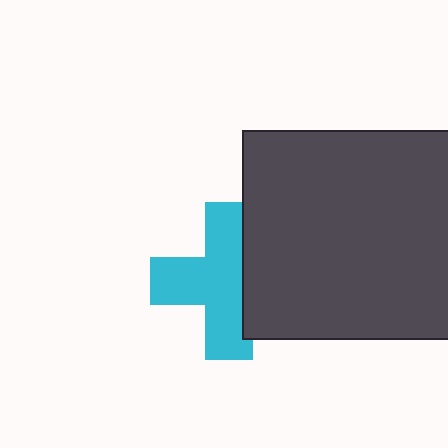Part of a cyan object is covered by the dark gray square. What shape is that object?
It is a cross.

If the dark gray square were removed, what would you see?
You would see the complete cyan cross.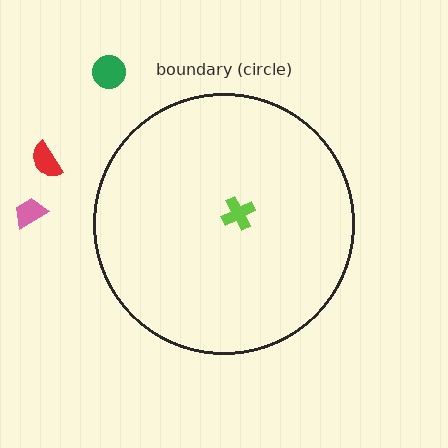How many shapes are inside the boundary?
1 inside, 3 outside.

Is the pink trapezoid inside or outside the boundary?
Outside.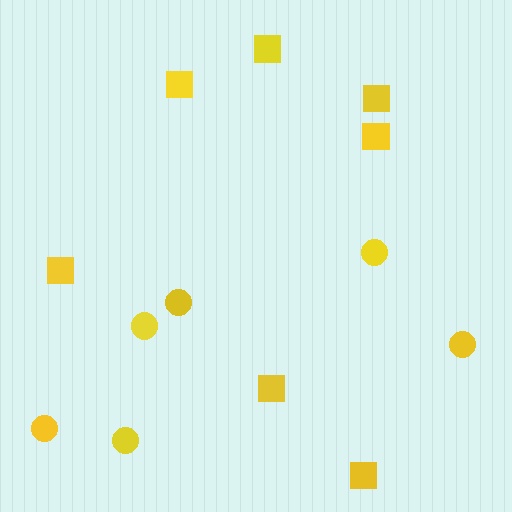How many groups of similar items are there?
There are 2 groups: one group of squares (7) and one group of circles (6).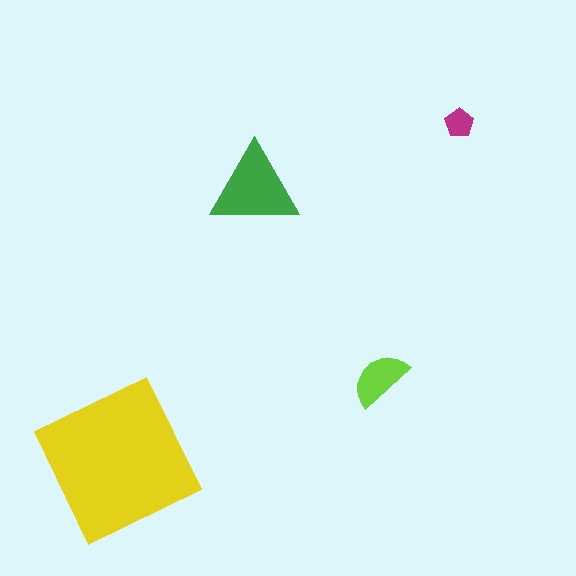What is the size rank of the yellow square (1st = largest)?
1st.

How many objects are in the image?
There are 4 objects in the image.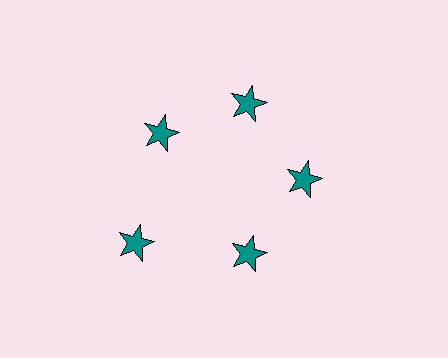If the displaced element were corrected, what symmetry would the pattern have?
It would have 5-fold rotational symmetry — the pattern would map onto itself every 72 degrees.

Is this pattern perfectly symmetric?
No. The 5 teal stars are arranged in a ring, but one element near the 8 o'clock position is pushed outward from the center, breaking the 5-fold rotational symmetry.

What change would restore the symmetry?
The symmetry would be restored by moving it inward, back onto the ring so that all 5 stars sit at equal angles and equal distance from the center.